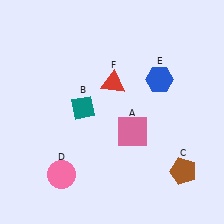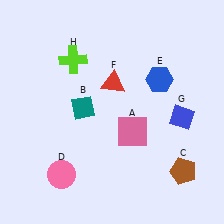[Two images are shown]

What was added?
A blue diamond (G), a lime cross (H) were added in Image 2.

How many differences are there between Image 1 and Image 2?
There are 2 differences between the two images.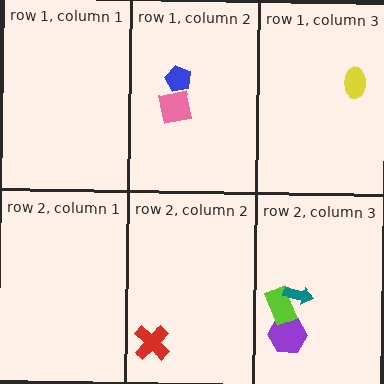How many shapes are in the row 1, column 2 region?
2.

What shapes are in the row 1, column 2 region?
The pink square, the blue pentagon.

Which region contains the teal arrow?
The row 2, column 3 region.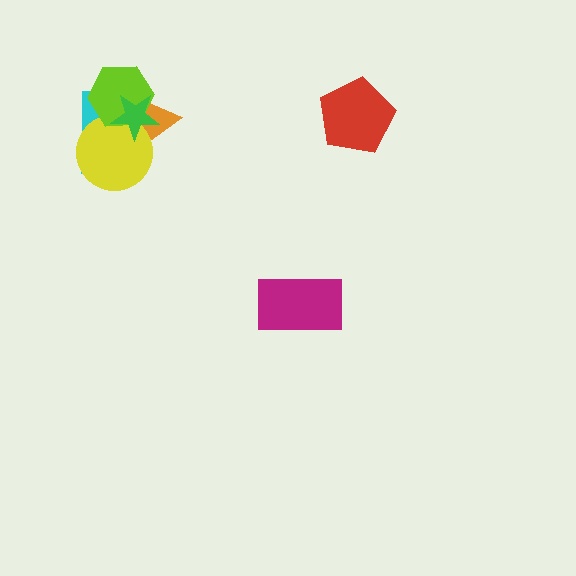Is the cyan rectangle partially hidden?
Yes, it is partially covered by another shape.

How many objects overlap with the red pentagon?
0 objects overlap with the red pentagon.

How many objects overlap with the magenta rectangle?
0 objects overlap with the magenta rectangle.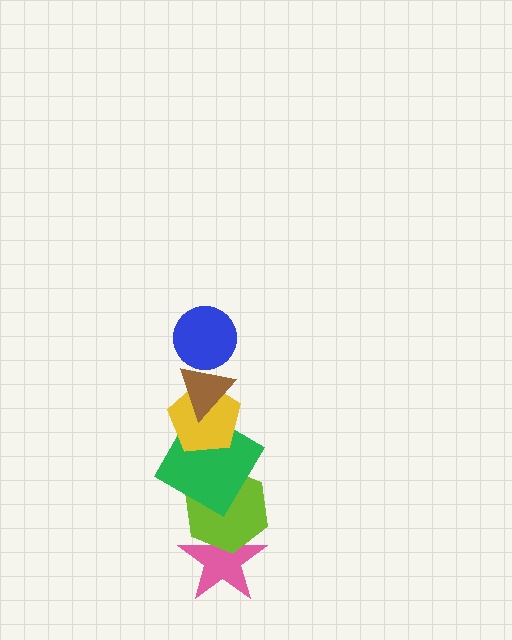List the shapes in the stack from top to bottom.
From top to bottom: the blue circle, the brown triangle, the yellow pentagon, the green diamond, the lime hexagon, the pink star.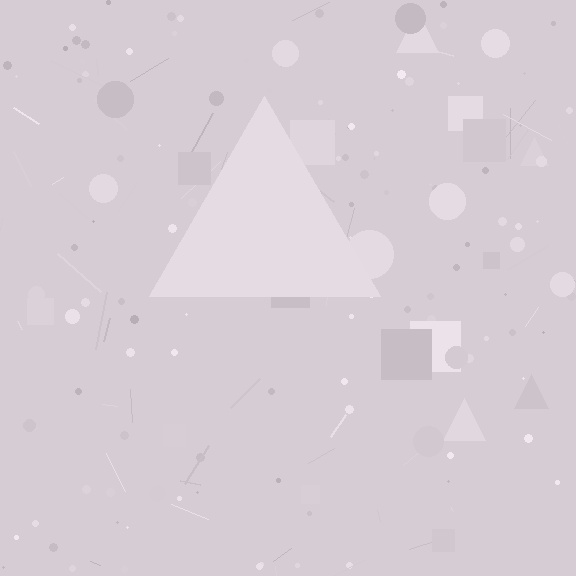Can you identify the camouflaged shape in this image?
The camouflaged shape is a triangle.